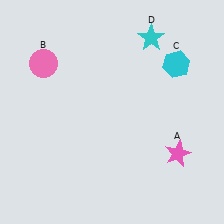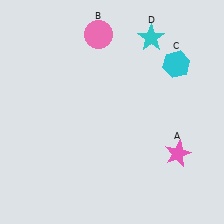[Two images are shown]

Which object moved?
The pink circle (B) moved right.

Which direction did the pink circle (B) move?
The pink circle (B) moved right.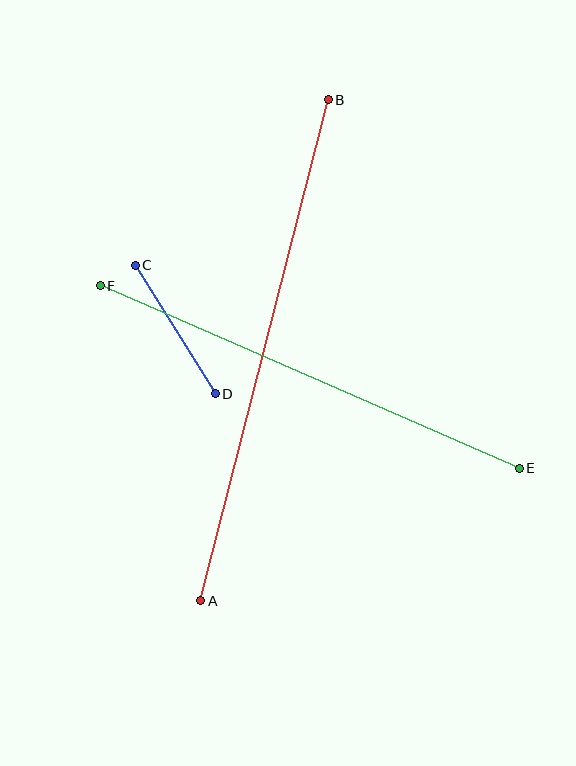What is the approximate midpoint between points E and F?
The midpoint is at approximately (310, 377) pixels.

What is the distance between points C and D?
The distance is approximately 151 pixels.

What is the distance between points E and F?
The distance is approximately 457 pixels.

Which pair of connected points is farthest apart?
Points A and B are farthest apart.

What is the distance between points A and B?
The distance is approximately 517 pixels.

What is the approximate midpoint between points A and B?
The midpoint is at approximately (265, 350) pixels.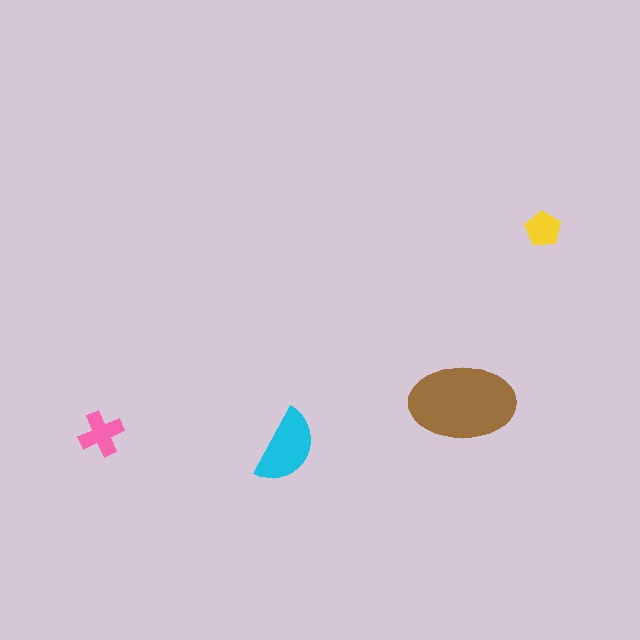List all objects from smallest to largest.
The yellow pentagon, the pink cross, the cyan semicircle, the brown ellipse.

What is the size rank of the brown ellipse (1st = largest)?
1st.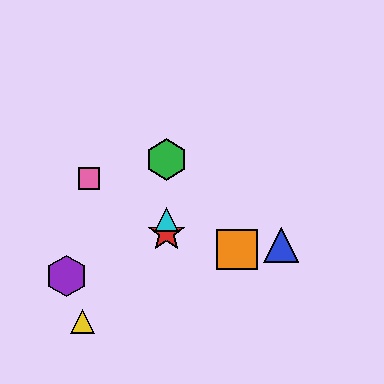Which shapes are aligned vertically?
The red star, the green hexagon, the cyan triangle are aligned vertically.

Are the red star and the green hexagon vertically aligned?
Yes, both are at x≈166.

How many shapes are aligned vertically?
3 shapes (the red star, the green hexagon, the cyan triangle) are aligned vertically.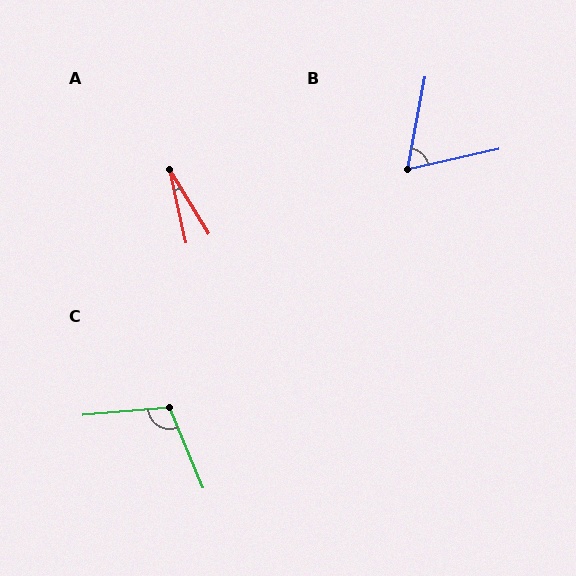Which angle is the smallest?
A, at approximately 19 degrees.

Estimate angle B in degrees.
Approximately 67 degrees.